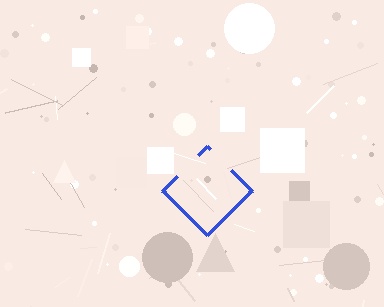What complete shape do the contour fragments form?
The contour fragments form a diamond.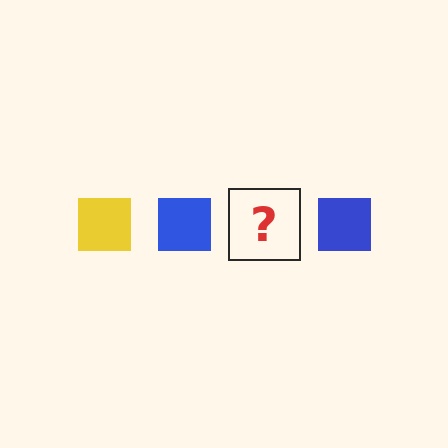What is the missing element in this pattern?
The missing element is a yellow square.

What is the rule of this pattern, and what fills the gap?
The rule is that the pattern cycles through yellow, blue squares. The gap should be filled with a yellow square.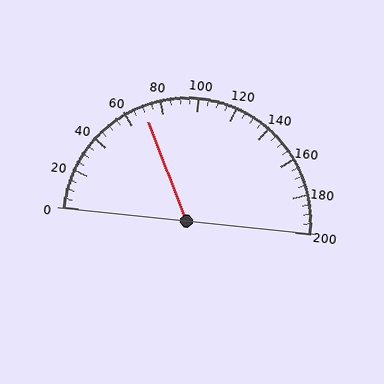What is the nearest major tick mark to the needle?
The nearest major tick mark is 80.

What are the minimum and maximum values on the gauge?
The gauge ranges from 0 to 200.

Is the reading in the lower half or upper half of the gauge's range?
The reading is in the lower half of the range (0 to 200).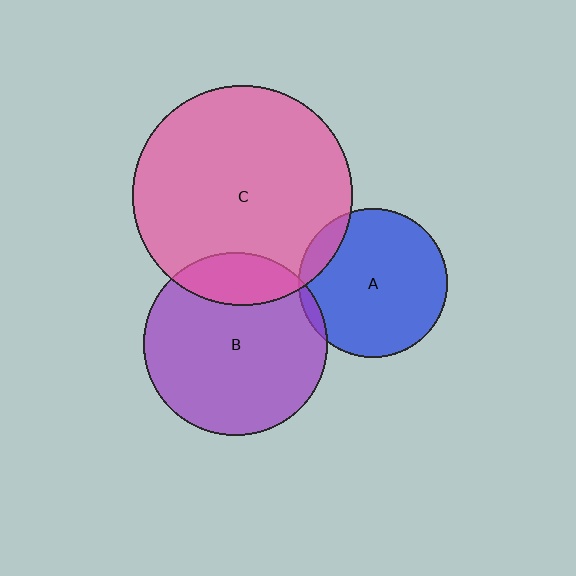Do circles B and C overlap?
Yes.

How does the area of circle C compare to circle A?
Approximately 2.2 times.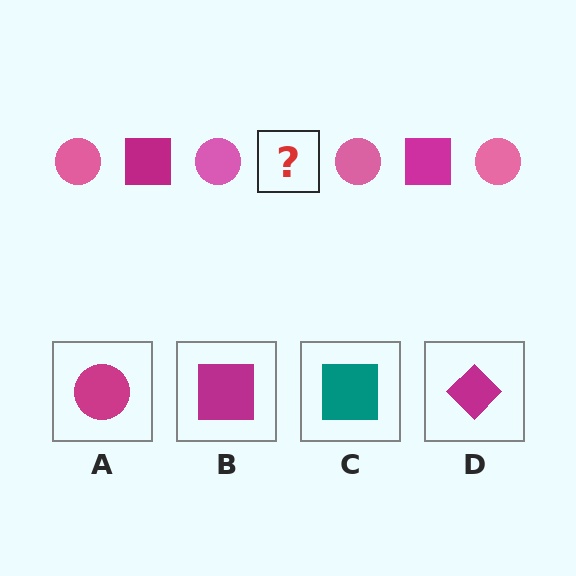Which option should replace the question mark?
Option B.